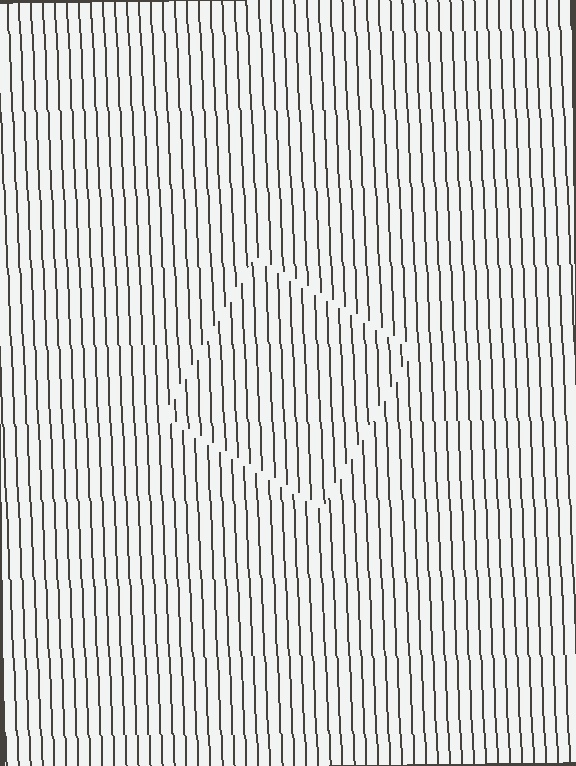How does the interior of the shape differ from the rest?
The interior of the shape contains the same grating, shifted by half a period — the contour is defined by the phase discontinuity where line-ends from the inner and outer gratings abut.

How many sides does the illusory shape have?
4 sides — the line-ends trace a square.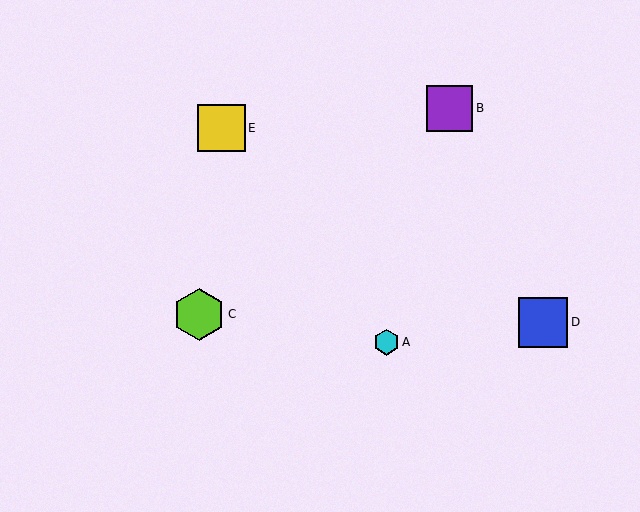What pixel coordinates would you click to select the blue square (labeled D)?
Click at (543, 322) to select the blue square D.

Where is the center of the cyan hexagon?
The center of the cyan hexagon is at (386, 342).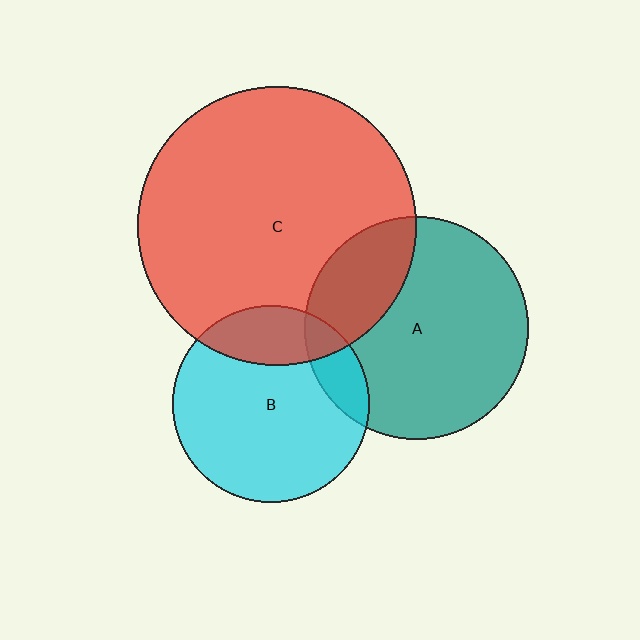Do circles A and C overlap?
Yes.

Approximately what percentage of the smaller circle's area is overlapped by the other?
Approximately 25%.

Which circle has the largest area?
Circle C (red).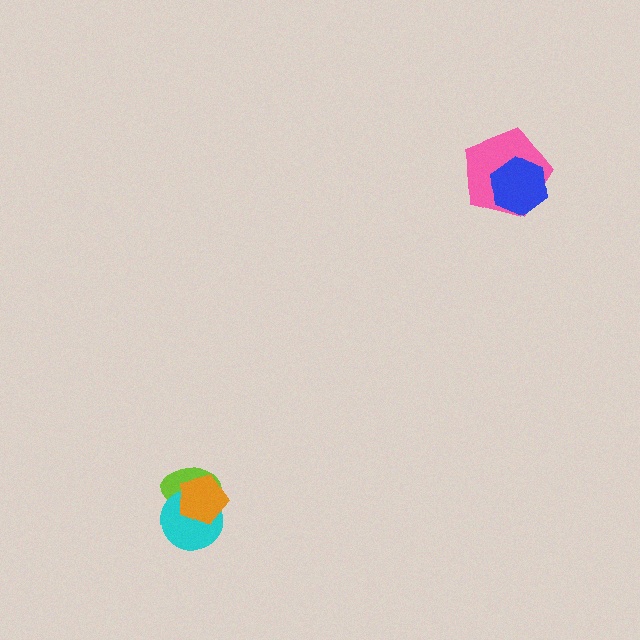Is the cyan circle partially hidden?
Yes, it is partially covered by another shape.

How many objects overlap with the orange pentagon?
2 objects overlap with the orange pentagon.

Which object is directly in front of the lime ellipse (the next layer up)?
The cyan circle is directly in front of the lime ellipse.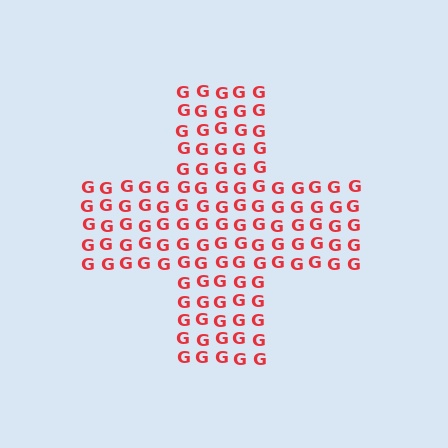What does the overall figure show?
The overall figure shows a cross.